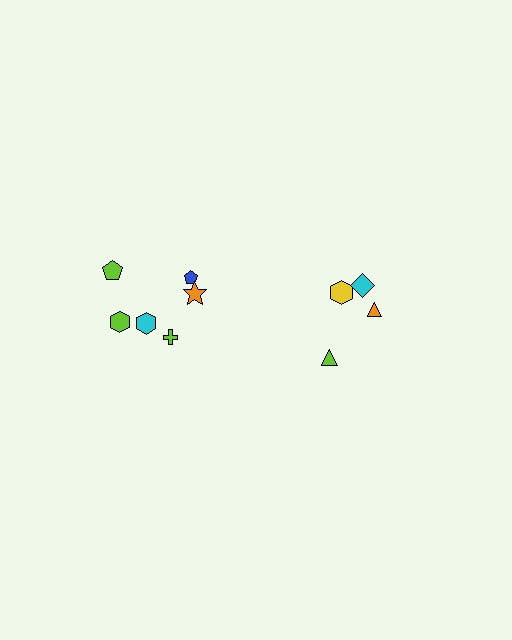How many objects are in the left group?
There are 6 objects.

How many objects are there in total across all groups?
There are 10 objects.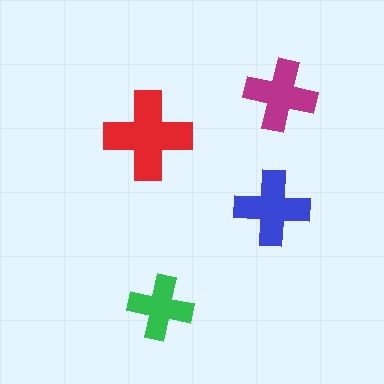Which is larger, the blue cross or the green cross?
The blue one.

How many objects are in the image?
There are 4 objects in the image.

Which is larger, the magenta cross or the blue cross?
The blue one.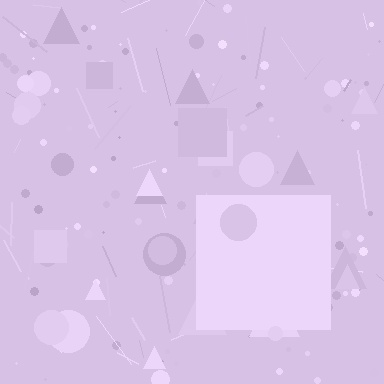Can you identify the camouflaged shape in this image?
The camouflaged shape is a square.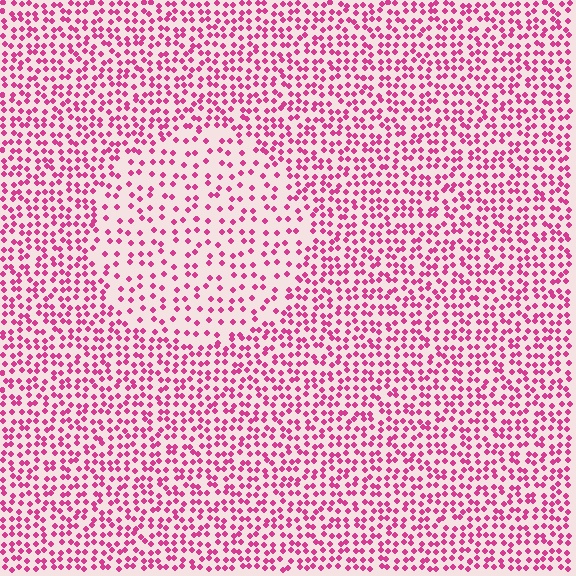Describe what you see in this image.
The image contains small magenta elements arranged at two different densities. A circle-shaped region is visible where the elements are less densely packed than the surrounding area.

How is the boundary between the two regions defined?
The boundary is defined by a change in element density (approximately 1.9x ratio). All elements are the same color, size, and shape.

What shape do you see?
I see a circle.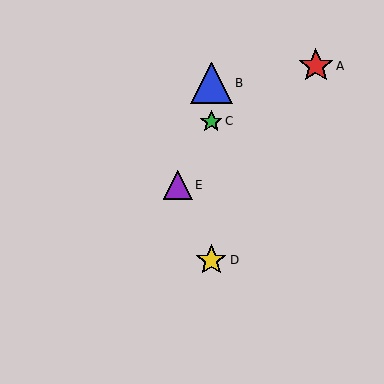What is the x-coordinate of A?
Object A is at x≈316.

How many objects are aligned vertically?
3 objects (B, C, D) are aligned vertically.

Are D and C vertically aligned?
Yes, both are at x≈211.